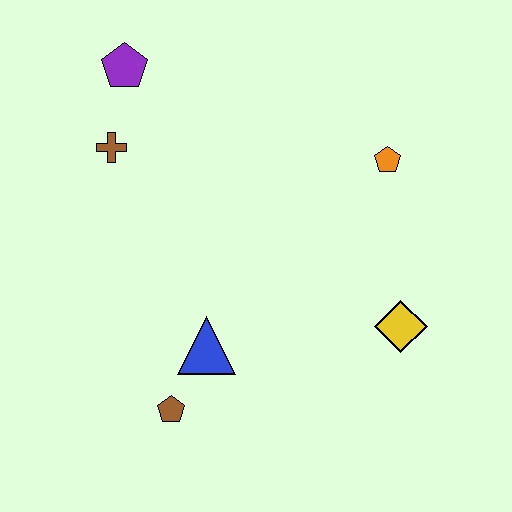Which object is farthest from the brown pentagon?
The purple pentagon is farthest from the brown pentagon.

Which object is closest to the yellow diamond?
The orange pentagon is closest to the yellow diamond.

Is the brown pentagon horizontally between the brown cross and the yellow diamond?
Yes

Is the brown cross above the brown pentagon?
Yes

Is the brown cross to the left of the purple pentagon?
Yes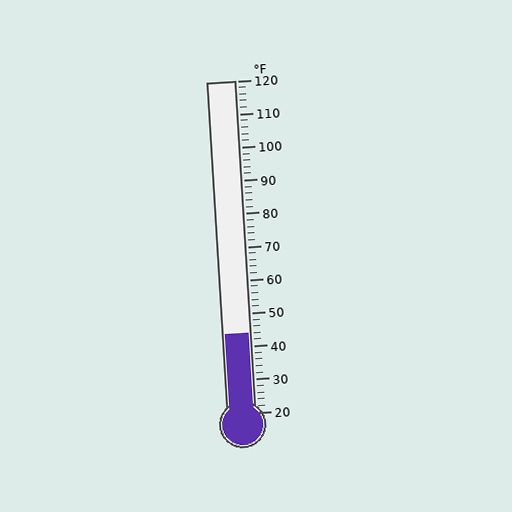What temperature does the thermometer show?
The thermometer shows approximately 44°F.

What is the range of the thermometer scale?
The thermometer scale ranges from 20°F to 120°F.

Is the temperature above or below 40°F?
The temperature is above 40°F.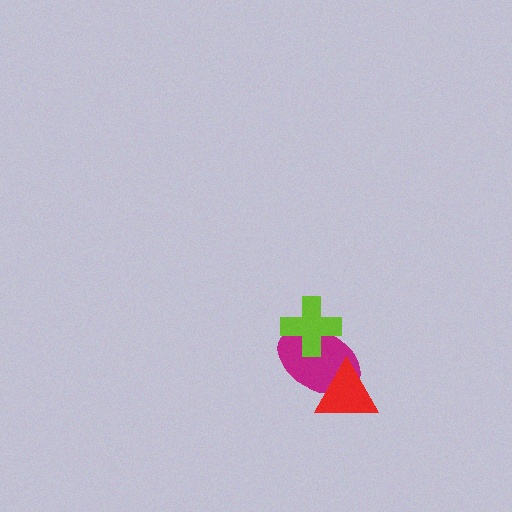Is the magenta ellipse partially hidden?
Yes, it is partially covered by another shape.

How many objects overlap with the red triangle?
1 object overlaps with the red triangle.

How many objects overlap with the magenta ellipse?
2 objects overlap with the magenta ellipse.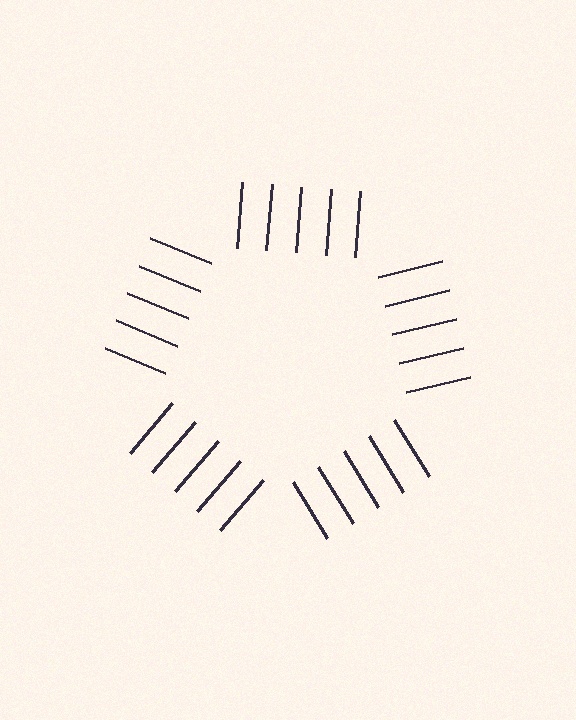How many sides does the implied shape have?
5 sides — the line-ends trace a pentagon.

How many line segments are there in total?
25 — 5 along each of the 5 edges.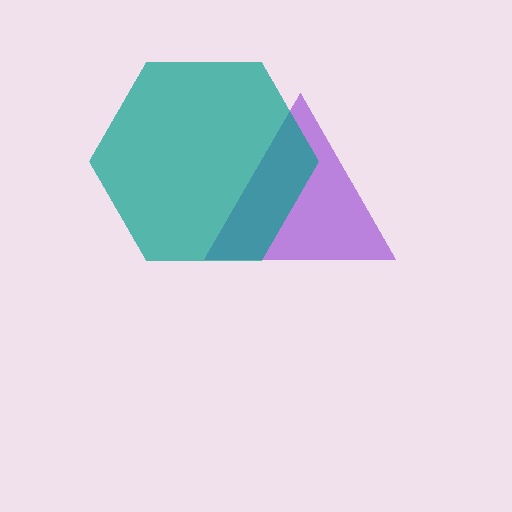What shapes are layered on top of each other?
The layered shapes are: a purple triangle, a teal hexagon.